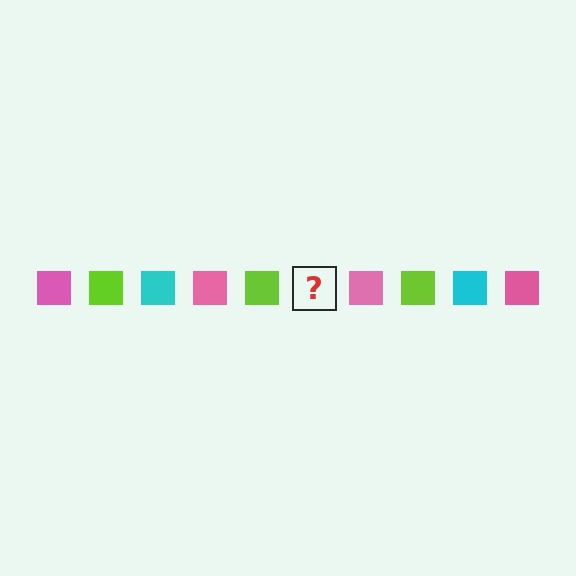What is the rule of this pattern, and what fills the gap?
The rule is that the pattern cycles through pink, lime, cyan squares. The gap should be filled with a cyan square.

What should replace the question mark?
The question mark should be replaced with a cyan square.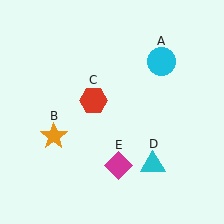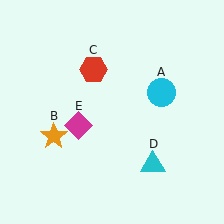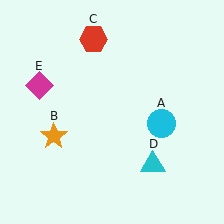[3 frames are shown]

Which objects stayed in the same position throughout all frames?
Orange star (object B) and cyan triangle (object D) remained stationary.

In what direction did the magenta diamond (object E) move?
The magenta diamond (object E) moved up and to the left.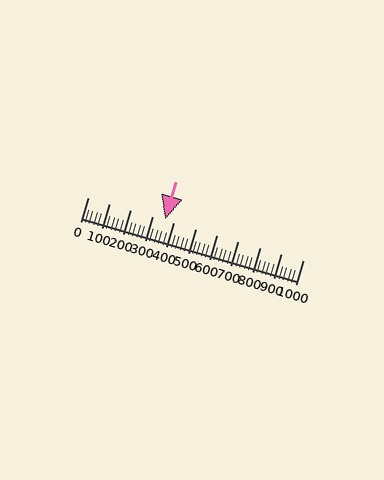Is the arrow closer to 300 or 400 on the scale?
The arrow is closer to 400.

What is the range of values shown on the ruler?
The ruler shows values from 0 to 1000.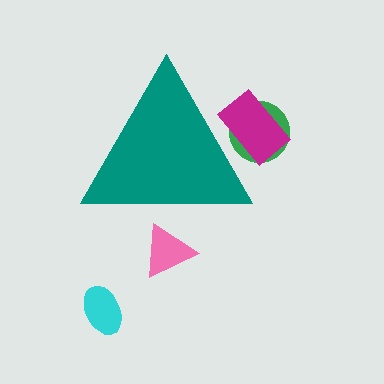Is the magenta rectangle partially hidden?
Yes, the magenta rectangle is partially hidden behind the teal triangle.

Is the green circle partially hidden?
Yes, the green circle is partially hidden behind the teal triangle.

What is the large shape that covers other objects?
A teal triangle.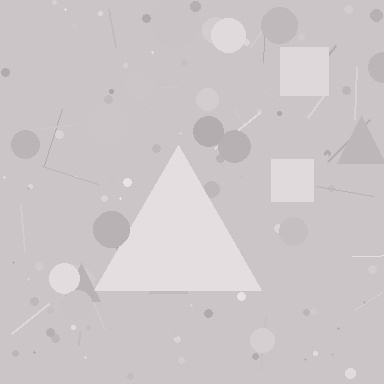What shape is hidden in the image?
A triangle is hidden in the image.